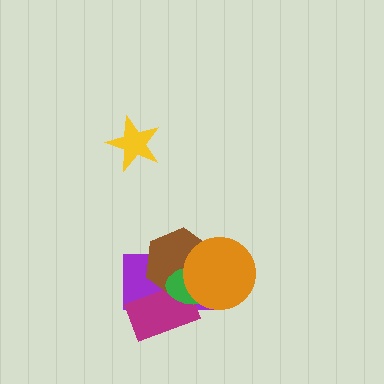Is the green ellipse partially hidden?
Yes, it is partially covered by another shape.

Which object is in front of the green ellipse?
The orange circle is in front of the green ellipse.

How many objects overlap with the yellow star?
0 objects overlap with the yellow star.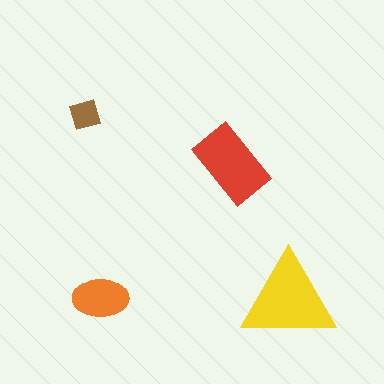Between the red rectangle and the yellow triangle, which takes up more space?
The yellow triangle.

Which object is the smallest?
The brown diamond.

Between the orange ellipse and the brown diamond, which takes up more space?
The orange ellipse.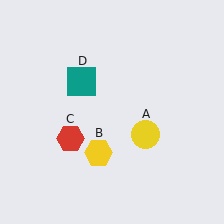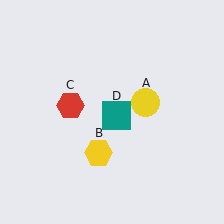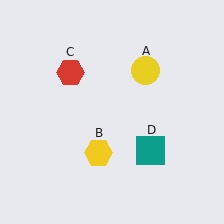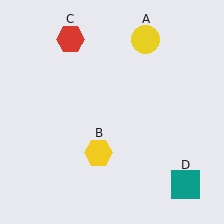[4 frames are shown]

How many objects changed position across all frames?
3 objects changed position: yellow circle (object A), red hexagon (object C), teal square (object D).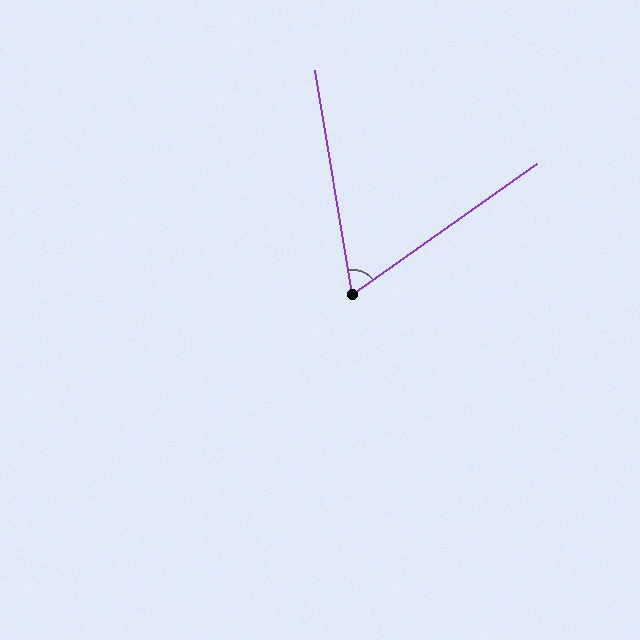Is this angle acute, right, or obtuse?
It is acute.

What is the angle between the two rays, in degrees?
Approximately 64 degrees.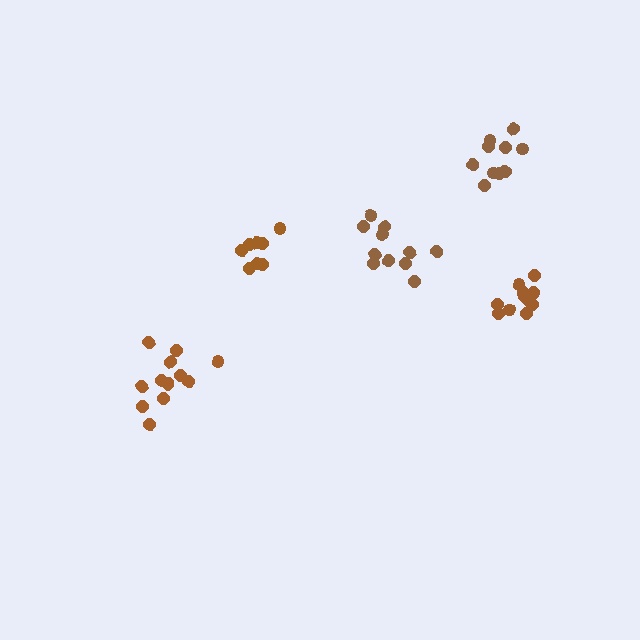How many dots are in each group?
Group 1: 11 dots, Group 2: 11 dots, Group 3: 13 dots, Group 4: 8 dots, Group 5: 10 dots (53 total).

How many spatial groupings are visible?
There are 5 spatial groupings.